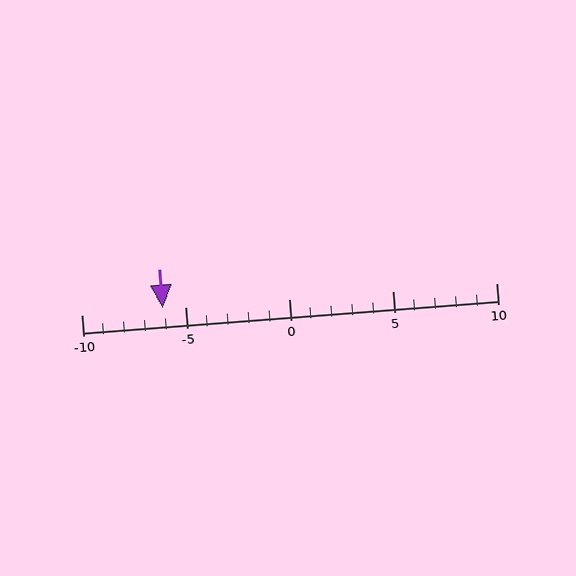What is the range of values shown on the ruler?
The ruler shows values from -10 to 10.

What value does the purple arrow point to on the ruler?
The purple arrow points to approximately -6.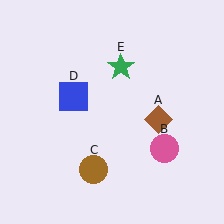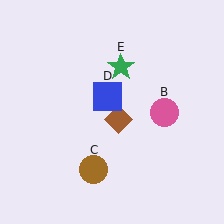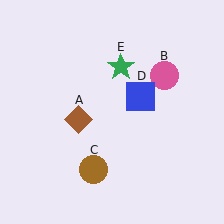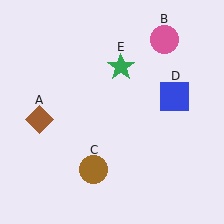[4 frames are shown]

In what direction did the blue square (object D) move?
The blue square (object D) moved right.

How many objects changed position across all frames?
3 objects changed position: brown diamond (object A), pink circle (object B), blue square (object D).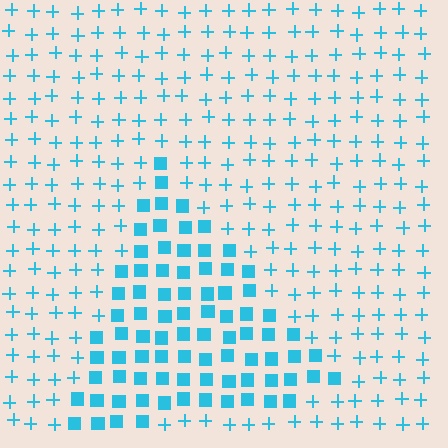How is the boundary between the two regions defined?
The boundary is defined by a change in element shape: squares inside vs. plus signs outside. All elements share the same color and spacing.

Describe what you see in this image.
The image is filled with small cyan elements arranged in a uniform grid. A triangle-shaped region contains squares, while the surrounding area contains plus signs. The boundary is defined purely by the change in element shape.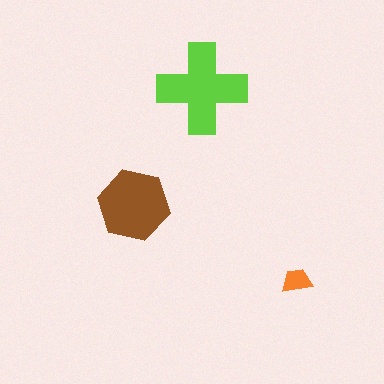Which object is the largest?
The lime cross.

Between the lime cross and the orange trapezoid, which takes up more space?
The lime cross.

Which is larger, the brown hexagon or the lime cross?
The lime cross.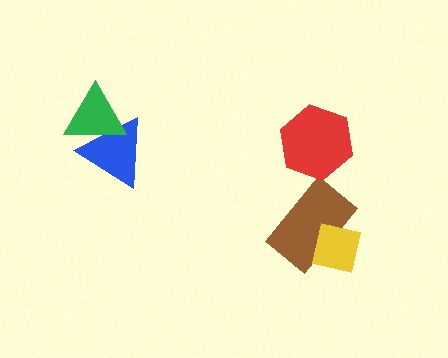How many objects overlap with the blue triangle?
1 object overlaps with the blue triangle.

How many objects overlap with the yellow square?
1 object overlaps with the yellow square.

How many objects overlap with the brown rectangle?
1 object overlaps with the brown rectangle.